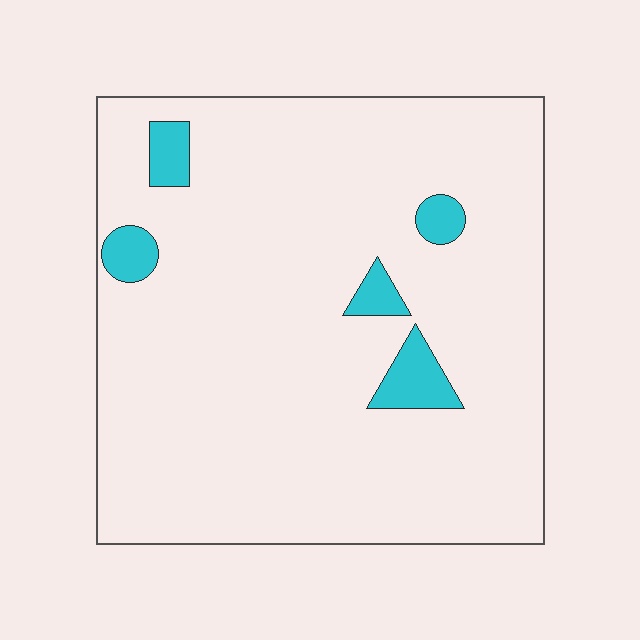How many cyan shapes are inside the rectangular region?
5.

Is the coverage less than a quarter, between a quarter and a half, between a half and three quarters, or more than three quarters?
Less than a quarter.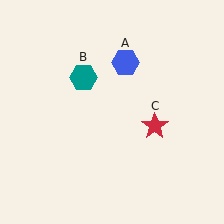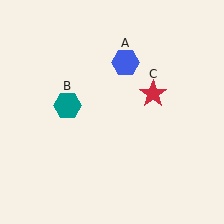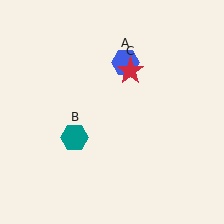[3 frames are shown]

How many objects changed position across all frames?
2 objects changed position: teal hexagon (object B), red star (object C).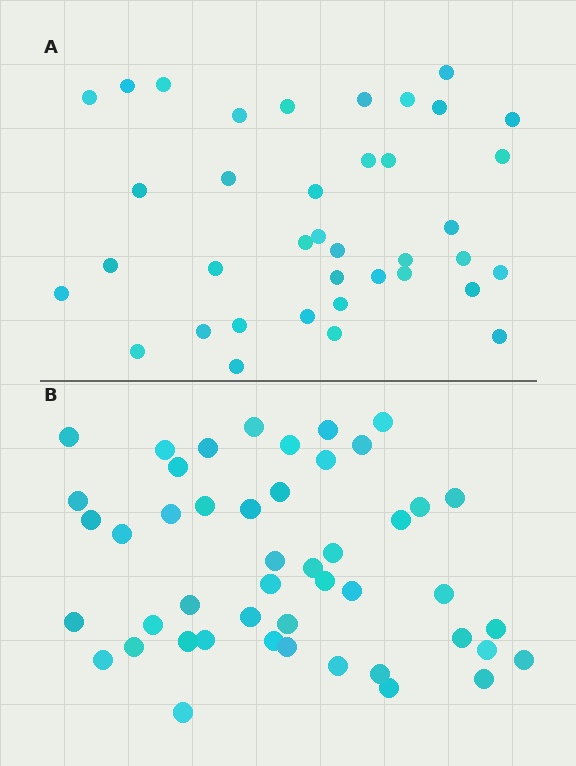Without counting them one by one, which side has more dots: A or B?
Region B (the bottom region) has more dots.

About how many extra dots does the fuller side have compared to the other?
Region B has roughly 8 or so more dots than region A.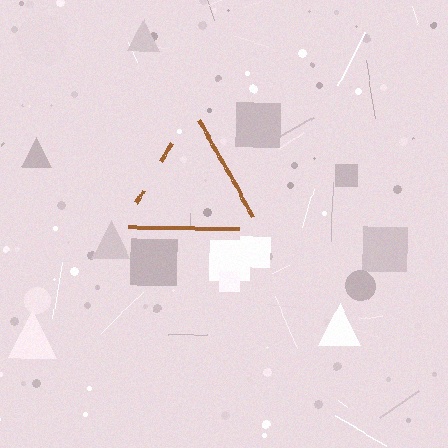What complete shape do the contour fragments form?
The contour fragments form a triangle.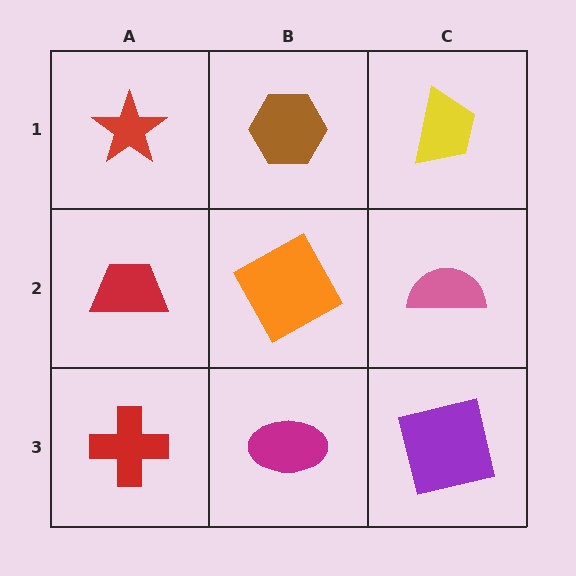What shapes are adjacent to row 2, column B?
A brown hexagon (row 1, column B), a magenta ellipse (row 3, column B), a red trapezoid (row 2, column A), a pink semicircle (row 2, column C).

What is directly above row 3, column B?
An orange square.